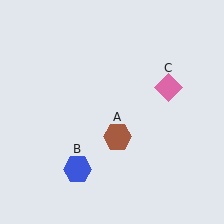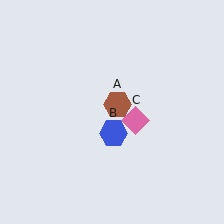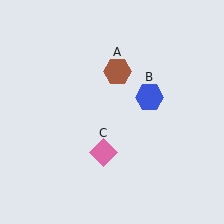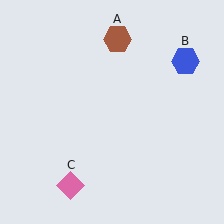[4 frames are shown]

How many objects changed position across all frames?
3 objects changed position: brown hexagon (object A), blue hexagon (object B), pink diamond (object C).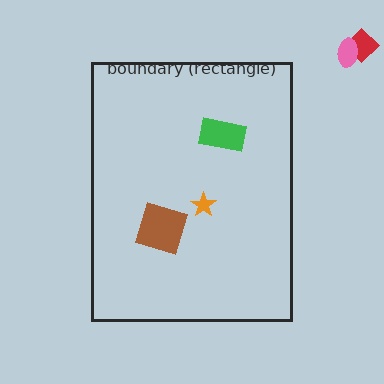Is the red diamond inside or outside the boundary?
Outside.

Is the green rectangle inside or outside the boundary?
Inside.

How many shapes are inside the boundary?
3 inside, 2 outside.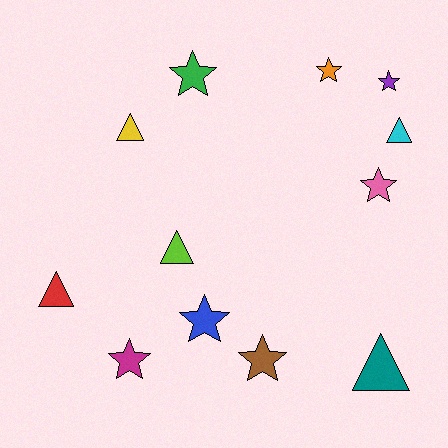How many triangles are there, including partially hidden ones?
There are 5 triangles.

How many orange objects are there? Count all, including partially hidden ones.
There is 1 orange object.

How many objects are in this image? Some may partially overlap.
There are 12 objects.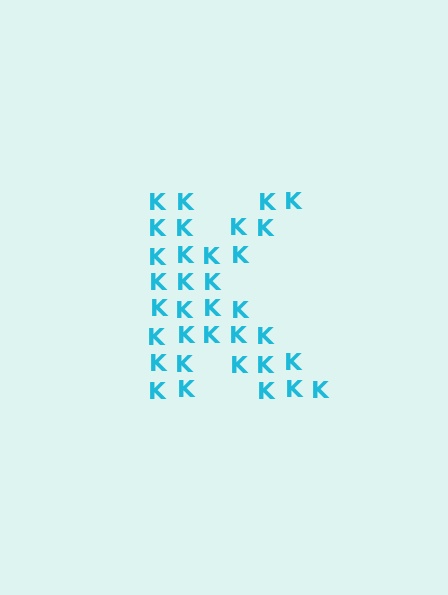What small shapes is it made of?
It is made of small letter K's.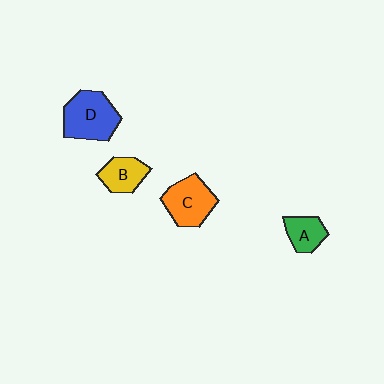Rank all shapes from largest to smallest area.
From largest to smallest: D (blue), C (orange), B (yellow), A (green).